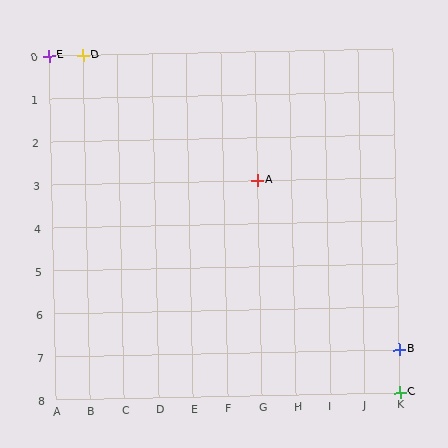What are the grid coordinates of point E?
Point E is at grid coordinates (A, 0).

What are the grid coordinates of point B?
Point B is at grid coordinates (K, 7).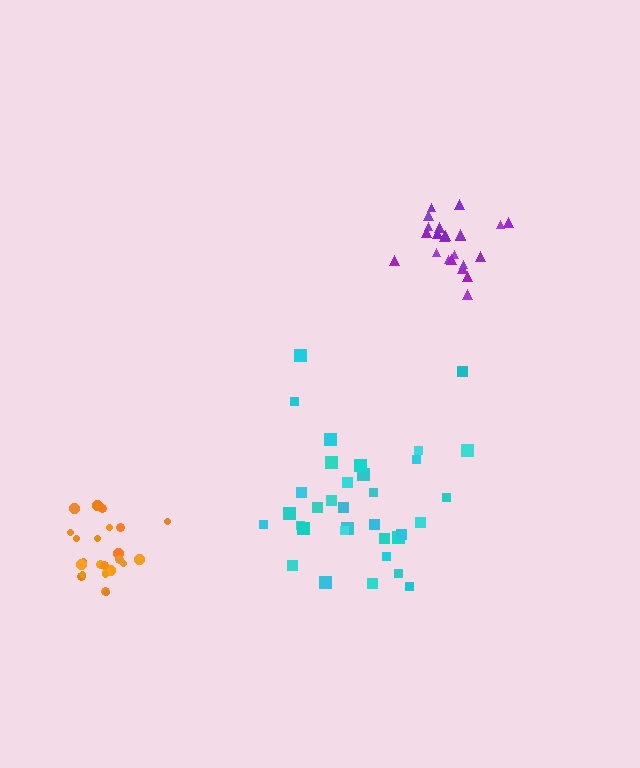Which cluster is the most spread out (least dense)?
Cyan.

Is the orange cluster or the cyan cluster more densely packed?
Orange.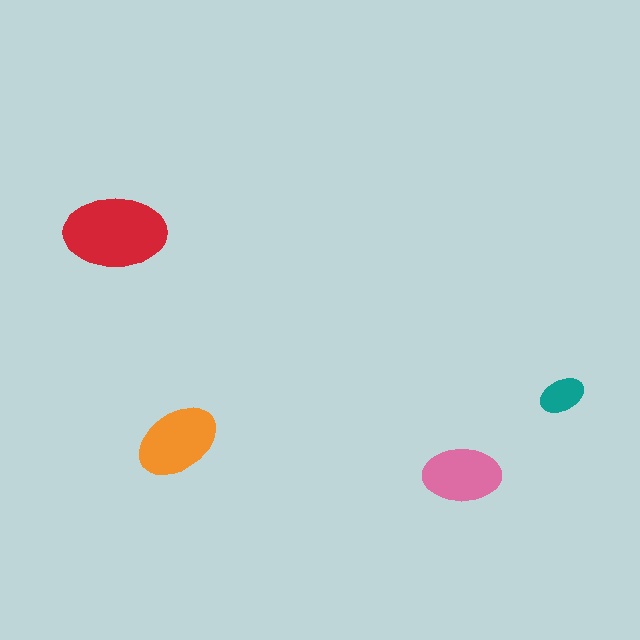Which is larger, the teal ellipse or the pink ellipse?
The pink one.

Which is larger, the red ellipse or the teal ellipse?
The red one.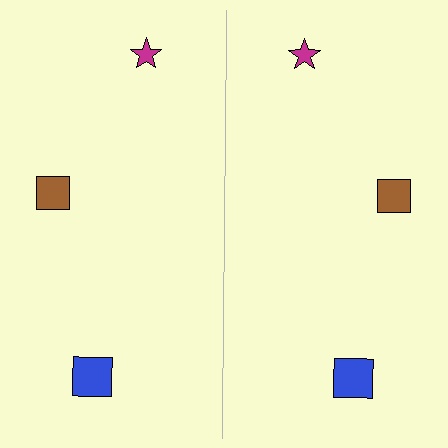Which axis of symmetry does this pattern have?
The pattern has a vertical axis of symmetry running through the center of the image.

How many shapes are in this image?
There are 6 shapes in this image.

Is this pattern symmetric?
Yes, this pattern has bilateral (reflection) symmetry.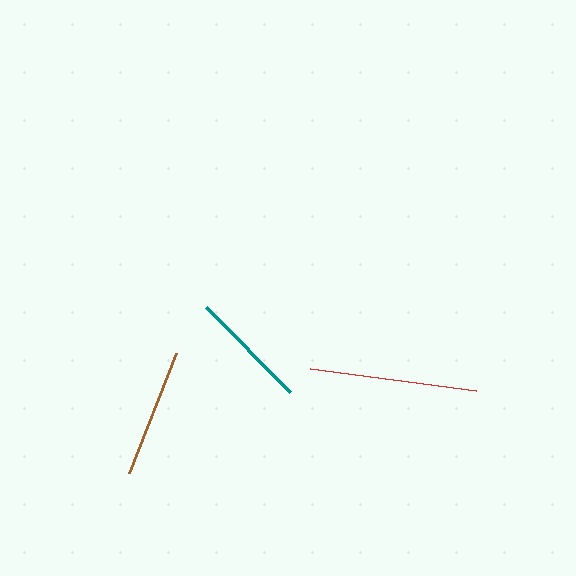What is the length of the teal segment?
The teal segment is approximately 119 pixels long.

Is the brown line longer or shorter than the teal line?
The brown line is longer than the teal line.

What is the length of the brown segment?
The brown segment is approximately 128 pixels long.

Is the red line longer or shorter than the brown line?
The red line is longer than the brown line.